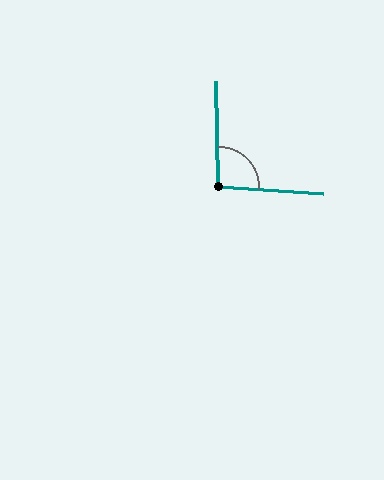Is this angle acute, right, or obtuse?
It is approximately a right angle.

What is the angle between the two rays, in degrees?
Approximately 95 degrees.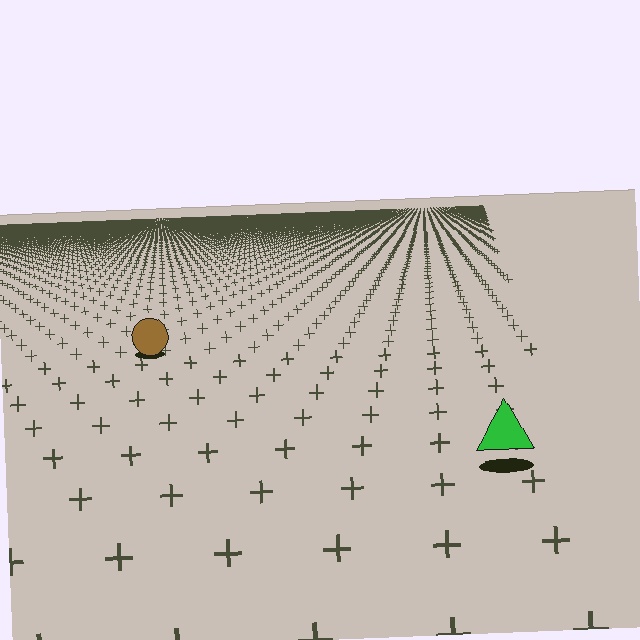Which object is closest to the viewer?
The green triangle is closest. The texture marks near it are larger and more spread out.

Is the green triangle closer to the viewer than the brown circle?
Yes. The green triangle is closer — you can tell from the texture gradient: the ground texture is coarser near it.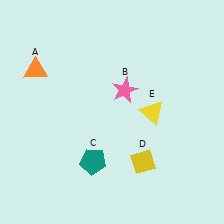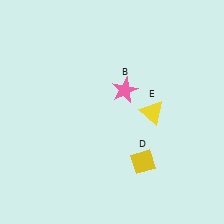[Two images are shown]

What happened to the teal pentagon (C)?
The teal pentagon (C) was removed in Image 2. It was in the bottom-left area of Image 1.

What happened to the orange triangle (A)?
The orange triangle (A) was removed in Image 2. It was in the top-left area of Image 1.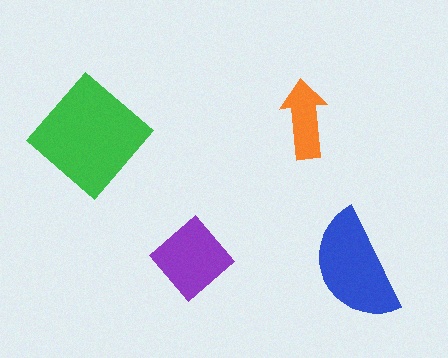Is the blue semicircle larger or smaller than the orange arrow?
Larger.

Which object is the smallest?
The orange arrow.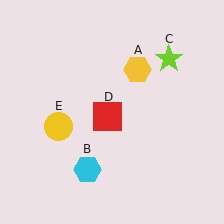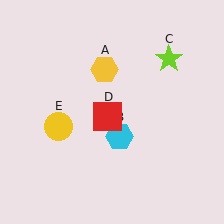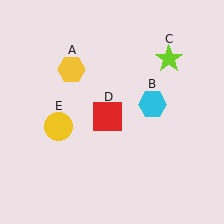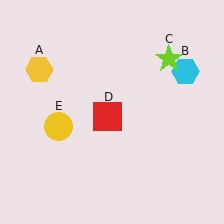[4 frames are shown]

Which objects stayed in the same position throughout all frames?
Lime star (object C) and red square (object D) and yellow circle (object E) remained stationary.